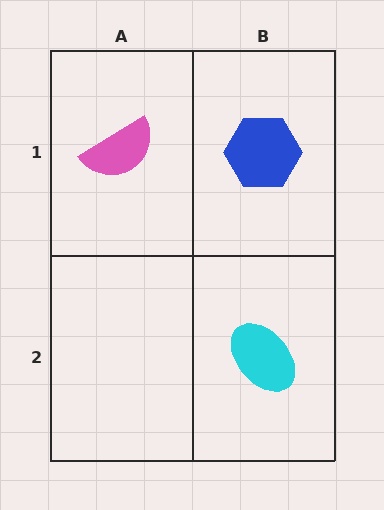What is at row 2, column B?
A cyan ellipse.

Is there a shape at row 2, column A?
No, that cell is empty.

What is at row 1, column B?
A blue hexagon.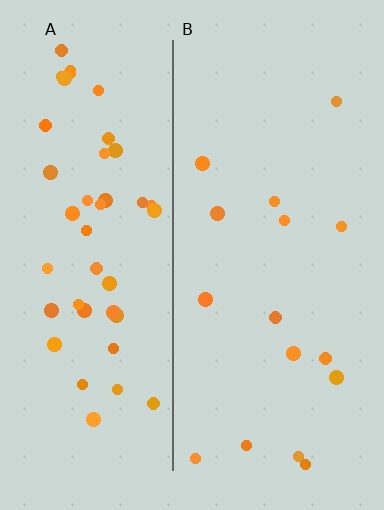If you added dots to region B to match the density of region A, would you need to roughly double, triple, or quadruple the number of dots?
Approximately triple.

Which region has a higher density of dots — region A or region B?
A (the left).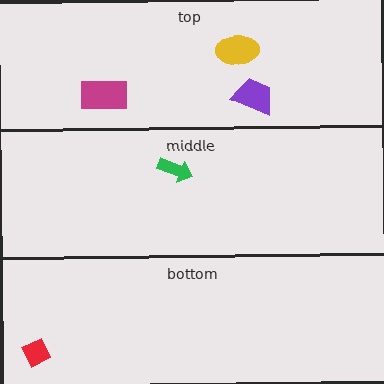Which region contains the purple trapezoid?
The top region.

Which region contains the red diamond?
The bottom region.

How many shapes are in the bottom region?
1.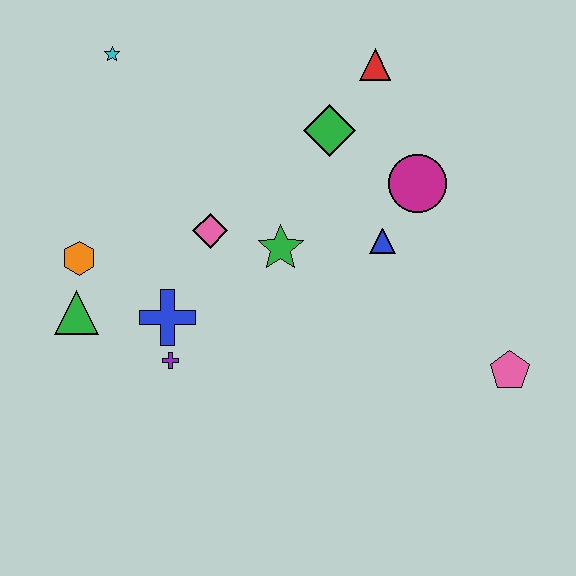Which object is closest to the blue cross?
The purple cross is closest to the blue cross.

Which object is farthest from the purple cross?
The red triangle is farthest from the purple cross.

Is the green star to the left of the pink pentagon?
Yes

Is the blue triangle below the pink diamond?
Yes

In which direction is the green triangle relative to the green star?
The green triangle is to the left of the green star.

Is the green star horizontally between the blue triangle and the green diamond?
No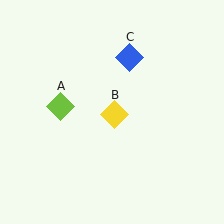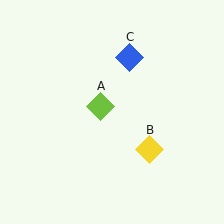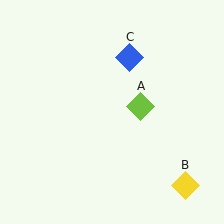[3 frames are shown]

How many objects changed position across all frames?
2 objects changed position: lime diamond (object A), yellow diamond (object B).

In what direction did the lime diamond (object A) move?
The lime diamond (object A) moved right.